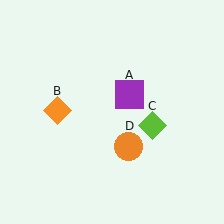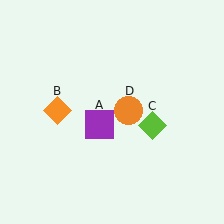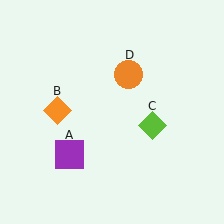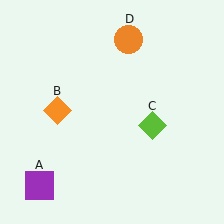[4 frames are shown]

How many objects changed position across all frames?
2 objects changed position: purple square (object A), orange circle (object D).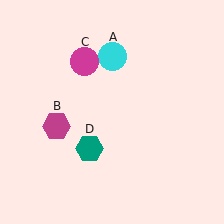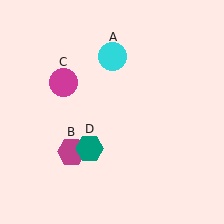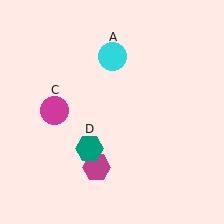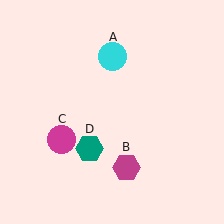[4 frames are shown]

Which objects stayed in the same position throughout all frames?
Cyan circle (object A) and teal hexagon (object D) remained stationary.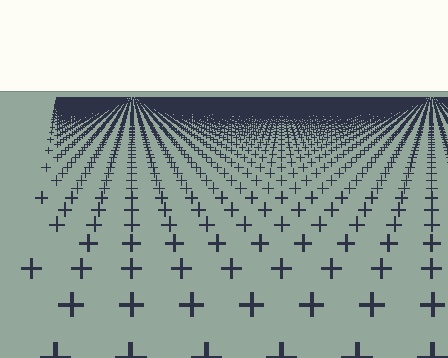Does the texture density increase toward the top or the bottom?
Density increases toward the top.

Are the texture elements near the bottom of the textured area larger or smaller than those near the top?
Larger. Near the bottom, elements are closer to the viewer and appear at a bigger on-screen size.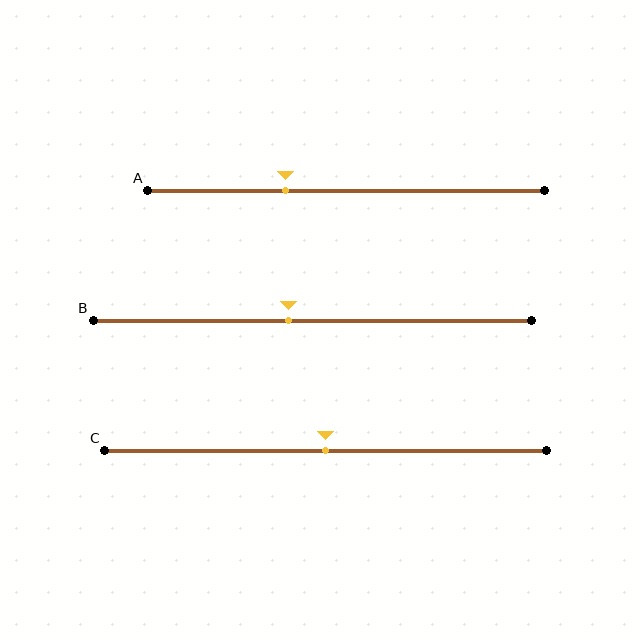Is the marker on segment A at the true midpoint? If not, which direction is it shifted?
No, the marker on segment A is shifted to the left by about 15% of the segment length.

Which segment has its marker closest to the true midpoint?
Segment C has its marker closest to the true midpoint.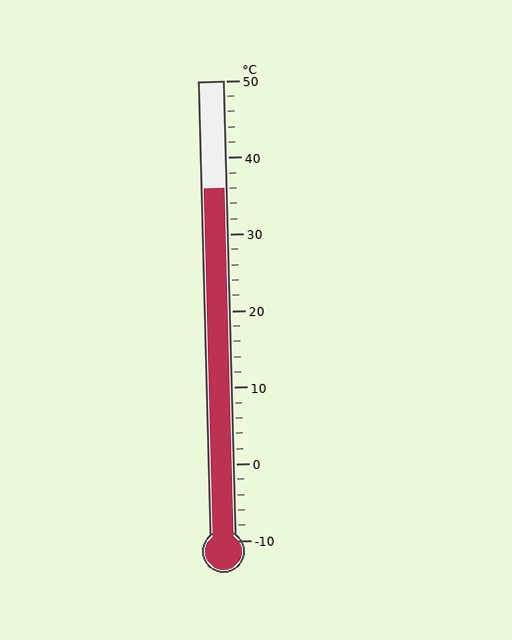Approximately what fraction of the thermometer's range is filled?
The thermometer is filled to approximately 75% of its range.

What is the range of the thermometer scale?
The thermometer scale ranges from -10°C to 50°C.